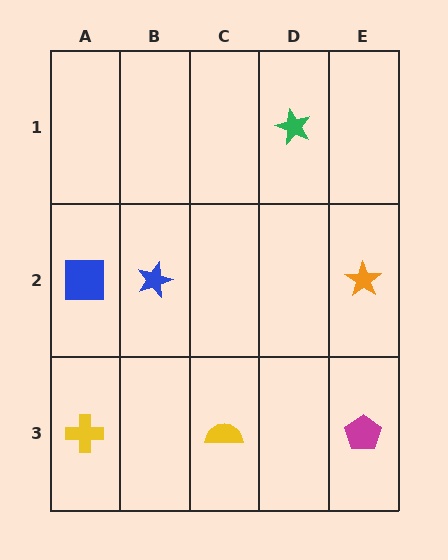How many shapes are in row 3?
3 shapes.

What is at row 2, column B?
A blue star.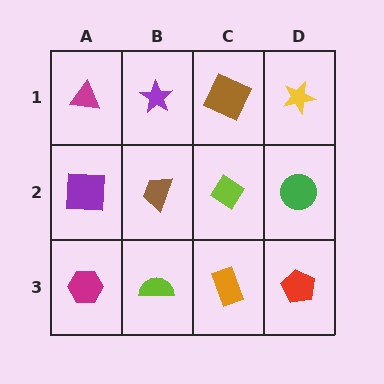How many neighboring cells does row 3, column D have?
2.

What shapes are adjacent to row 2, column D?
A yellow star (row 1, column D), a red pentagon (row 3, column D), a lime diamond (row 2, column C).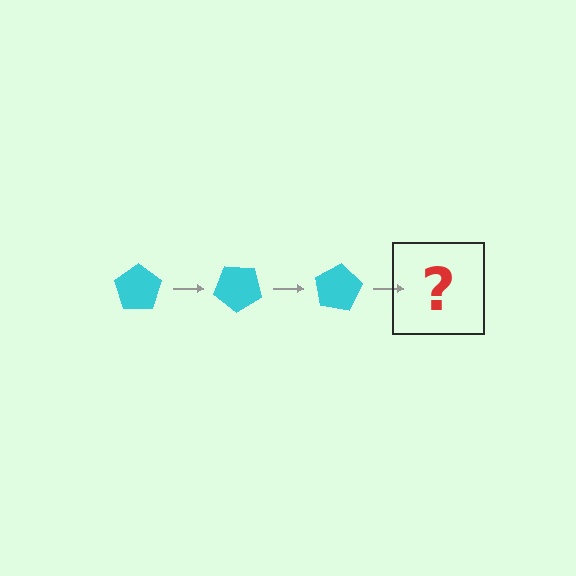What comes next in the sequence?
The next element should be a cyan pentagon rotated 120 degrees.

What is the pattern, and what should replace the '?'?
The pattern is that the pentagon rotates 40 degrees each step. The '?' should be a cyan pentagon rotated 120 degrees.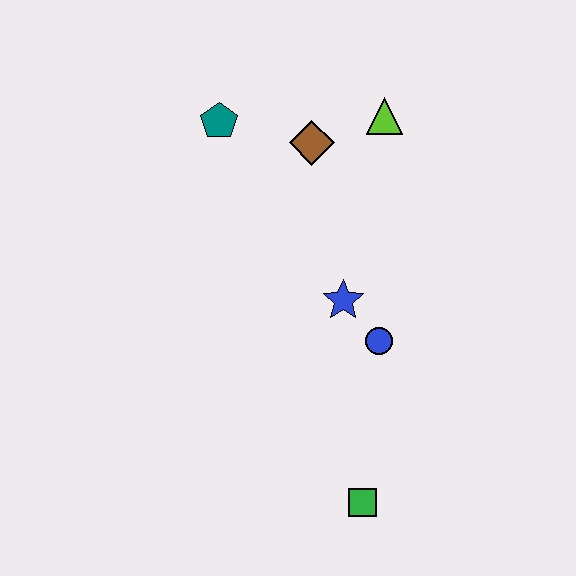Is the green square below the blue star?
Yes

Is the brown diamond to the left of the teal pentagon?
No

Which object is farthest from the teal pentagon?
The green square is farthest from the teal pentagon.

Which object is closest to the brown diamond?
The lime triangle is closest to the brown diamond.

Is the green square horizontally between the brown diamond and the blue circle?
Yes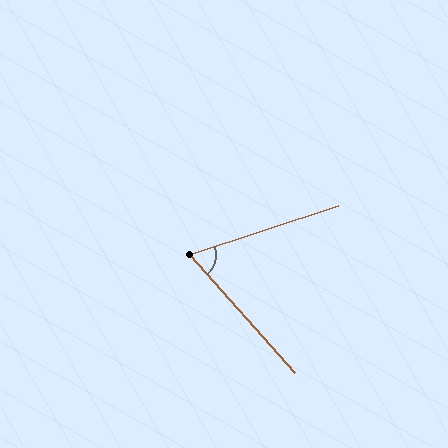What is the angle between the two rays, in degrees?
Approximately 67 degrees.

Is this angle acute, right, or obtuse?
It is acute.